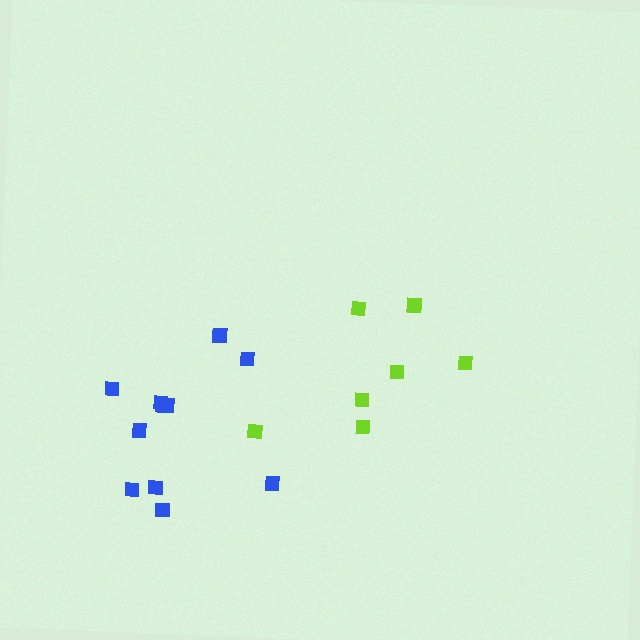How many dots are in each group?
Group 1: 11 dots, Group 2: 7 dots (18 total).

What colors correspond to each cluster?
The clusters are colored: blue, lime.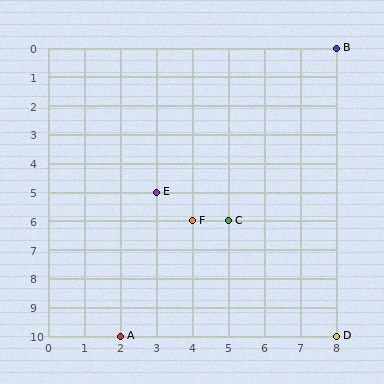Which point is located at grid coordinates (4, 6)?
Point F is at (4, 6).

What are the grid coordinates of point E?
Point E is at grid coordinates (3, 5).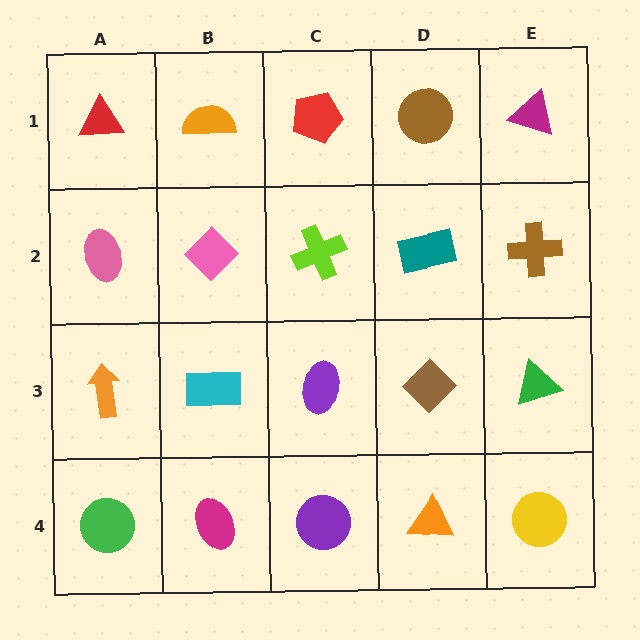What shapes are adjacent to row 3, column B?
A pink diamond (row 2, column B), a magenta ellipse (row 4, column B), an orange arrow (row 3, column A), a purple ellipse (row 3, column C).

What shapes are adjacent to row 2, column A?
A red triangle (row 1, column A), an orange arrow (row 3, column A), a pink diamond (row 2, column B).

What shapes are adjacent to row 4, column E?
A green triangle (row 3, column E), an orange triangle (row 4, column D).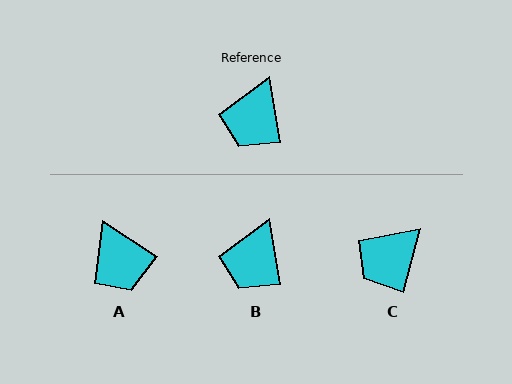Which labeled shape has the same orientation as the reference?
B.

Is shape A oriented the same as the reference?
No, it is off by about 47 degrees.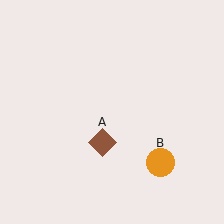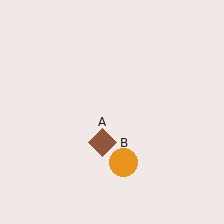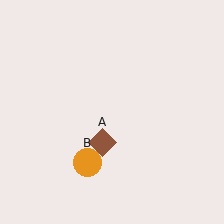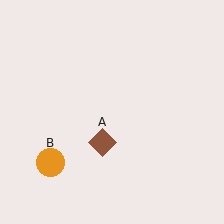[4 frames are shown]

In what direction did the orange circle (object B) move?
The orange circle (object B) moved left.